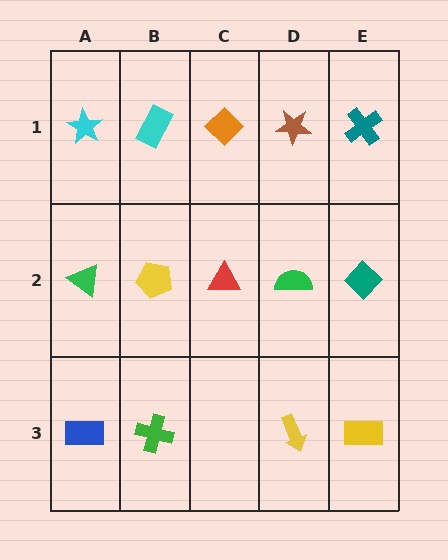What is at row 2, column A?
A green triangle.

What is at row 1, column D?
A brown star.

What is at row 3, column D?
A yellow arrow.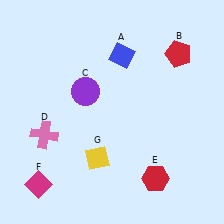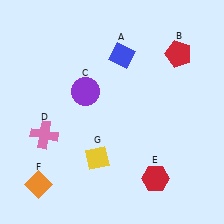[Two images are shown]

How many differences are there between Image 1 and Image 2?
There is 1 difference between the two images.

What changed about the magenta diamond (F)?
In Image 1, F is magenta. In Image 2, it changed to orange.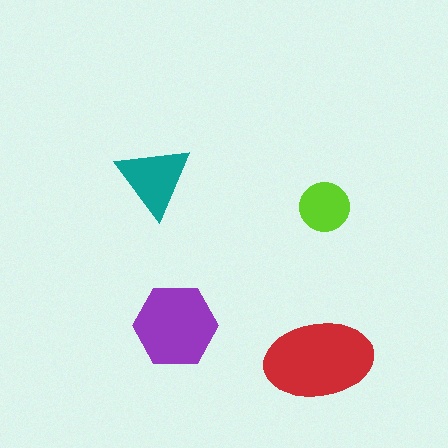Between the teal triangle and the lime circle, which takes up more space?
The teal triangle.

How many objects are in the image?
There are 4 objects in the image.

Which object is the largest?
The red ellipse.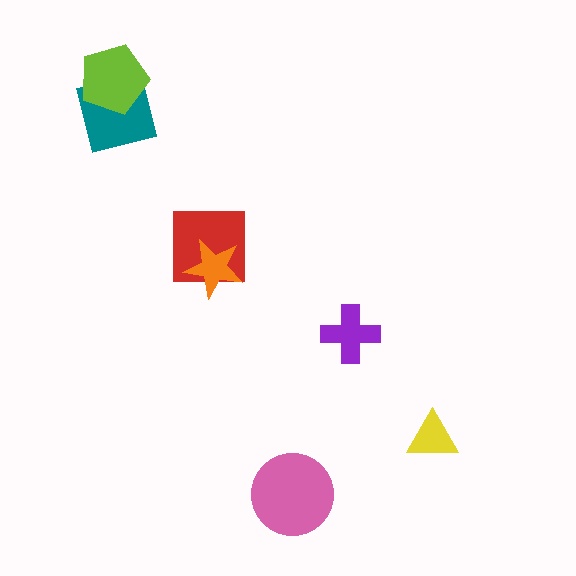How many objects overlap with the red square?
1 object overlaps with the red square.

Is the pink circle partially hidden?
No, no other shape covers it.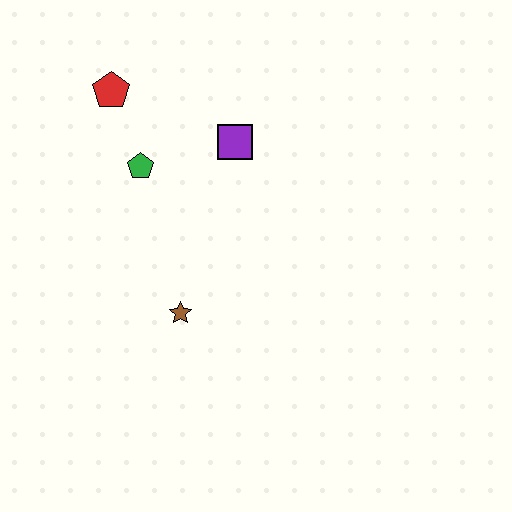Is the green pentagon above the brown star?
Yes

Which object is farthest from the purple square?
The brown star is farthest from the purple square.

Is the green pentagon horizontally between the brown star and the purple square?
No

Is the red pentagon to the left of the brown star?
Yes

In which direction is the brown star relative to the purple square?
The brown star is below the purple square.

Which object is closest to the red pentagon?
The green pentagon is closest to the red pentagon.